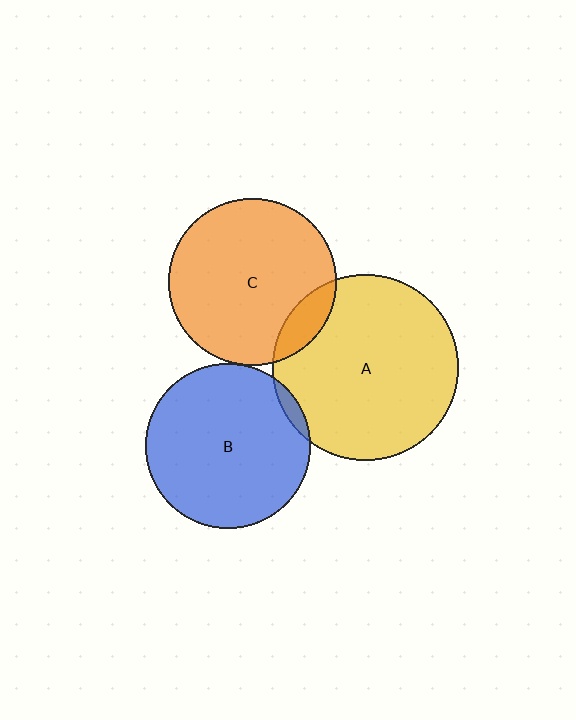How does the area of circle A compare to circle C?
Approximately 1.2 times.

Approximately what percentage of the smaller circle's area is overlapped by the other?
Approximately 10%.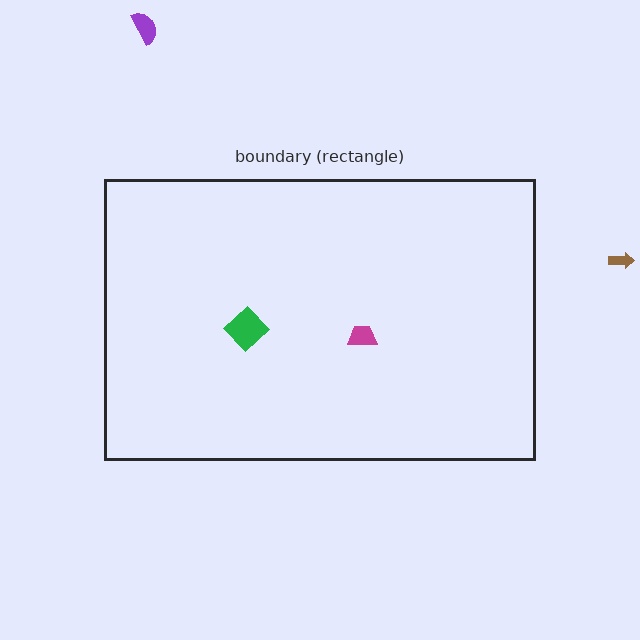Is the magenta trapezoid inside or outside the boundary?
Inside.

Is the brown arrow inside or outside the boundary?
Outside.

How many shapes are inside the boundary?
2 inside, 2 outside.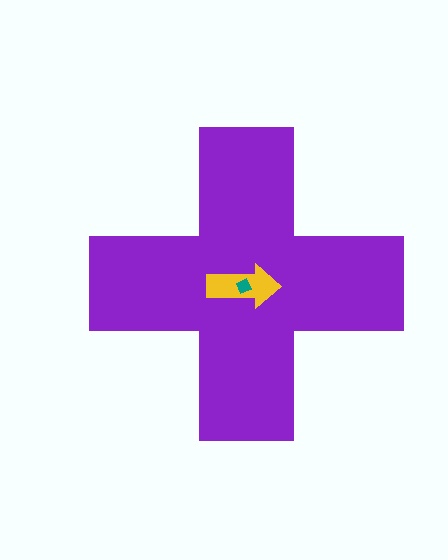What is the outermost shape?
The purple cross.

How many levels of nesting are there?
3.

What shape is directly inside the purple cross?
The yellow arrow.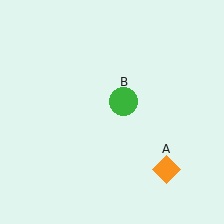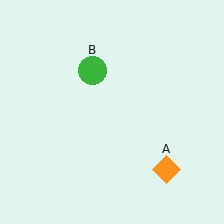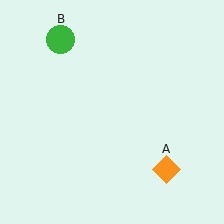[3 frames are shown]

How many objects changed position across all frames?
1 object changed position: green circle (object B).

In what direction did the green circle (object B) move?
The green circle (object B) moved up and to the left.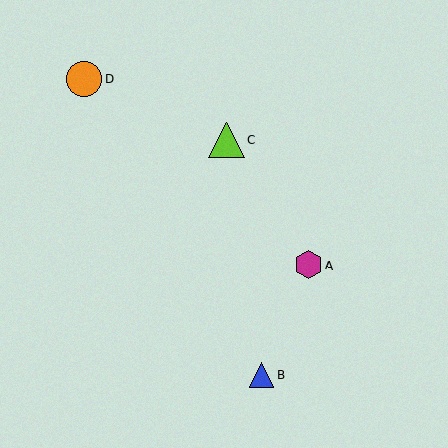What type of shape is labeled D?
Shape D is an orange circle.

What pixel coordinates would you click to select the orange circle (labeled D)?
Click at (84, 79) to select the orange circle D.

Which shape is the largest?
The lime triangle (labeled C) is the largest.